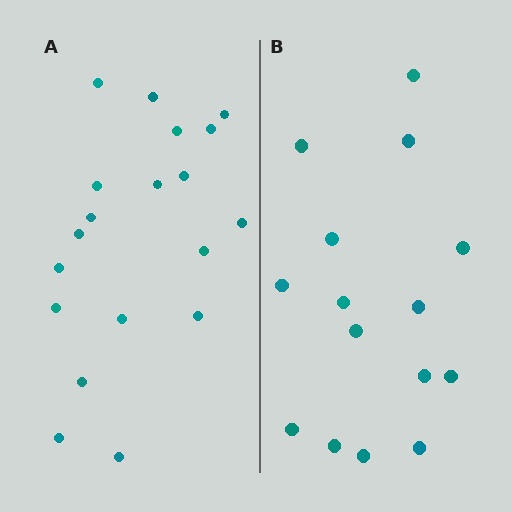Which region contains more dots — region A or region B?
Region A (the left region) has more dots.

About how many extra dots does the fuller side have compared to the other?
Region A has about 4 more dots than region B.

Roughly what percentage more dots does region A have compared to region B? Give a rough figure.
About 25% more.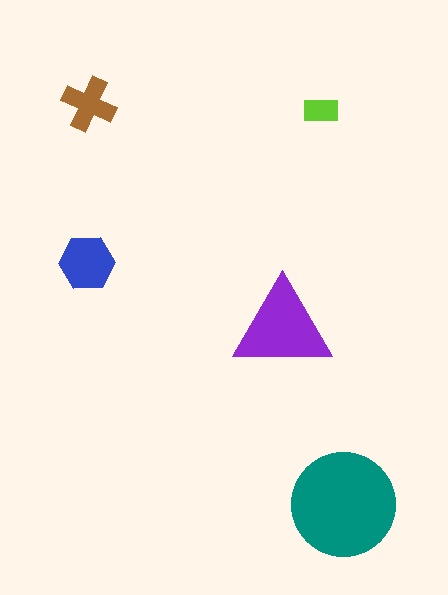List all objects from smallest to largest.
The lime rectangle, the brown cross, the blue hexagon, the purple triangle, the teal circle.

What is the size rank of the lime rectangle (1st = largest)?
5th.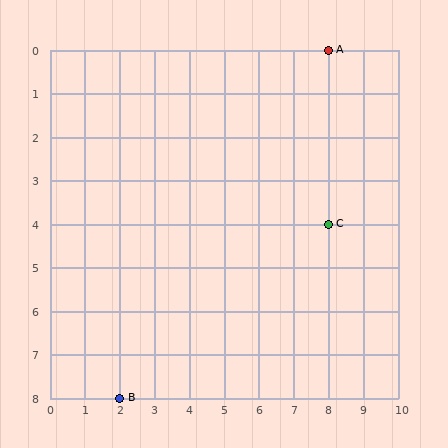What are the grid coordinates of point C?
Point C is at grid coordinates (8, 4).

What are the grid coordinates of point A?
Point A is at grid coordinates (8, 0).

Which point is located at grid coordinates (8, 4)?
Point C is at (8, 4).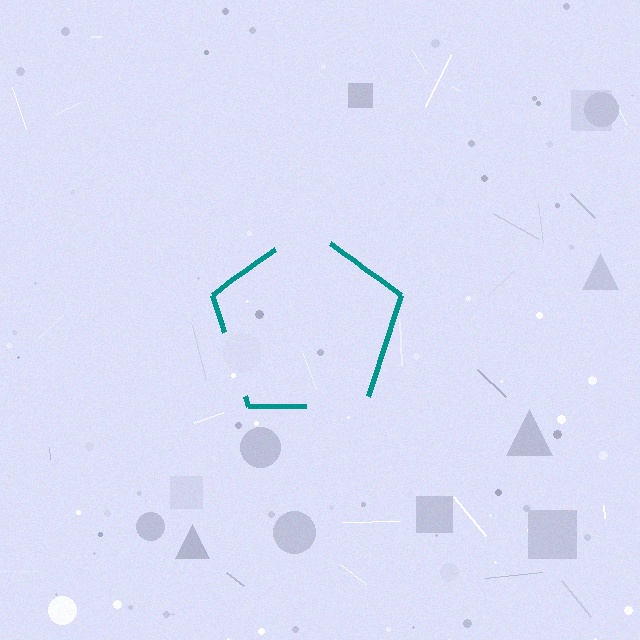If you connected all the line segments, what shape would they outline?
They would outline a pentagon.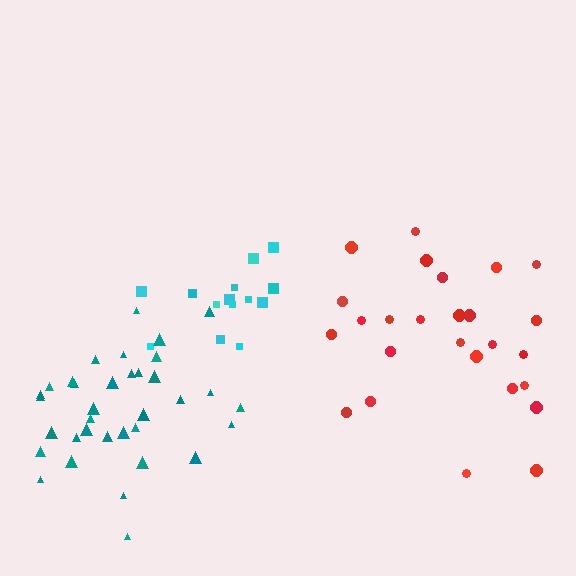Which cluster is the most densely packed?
Teal.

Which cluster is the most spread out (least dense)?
Red.